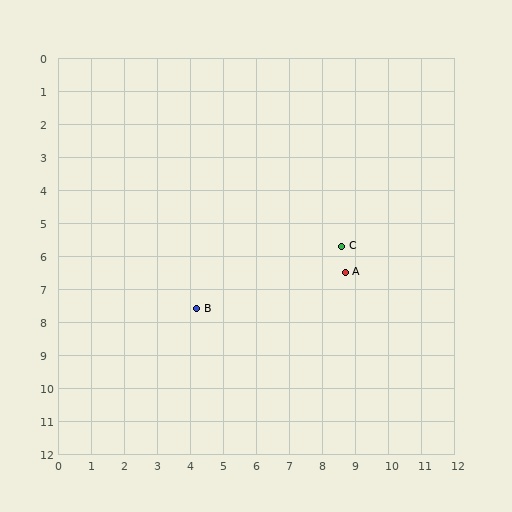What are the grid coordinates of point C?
Point C is at approximately (8.6, 5.7).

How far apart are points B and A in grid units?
Points B and A are about 4.6 grid units apart.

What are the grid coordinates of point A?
Point A is at approximately (8.7, 6.5).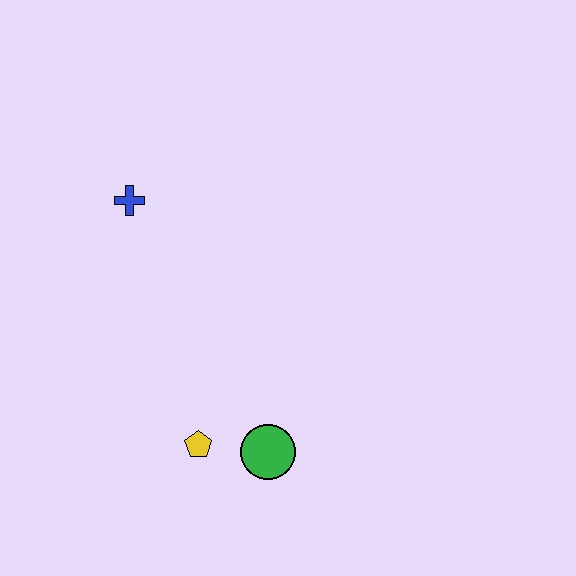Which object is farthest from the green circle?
The blue cross is farthest from the green circle.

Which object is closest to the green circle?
The yellow pentagon is closest to the green circle.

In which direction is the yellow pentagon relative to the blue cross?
The yellow pentagon is below the blue cross.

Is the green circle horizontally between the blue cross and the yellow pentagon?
No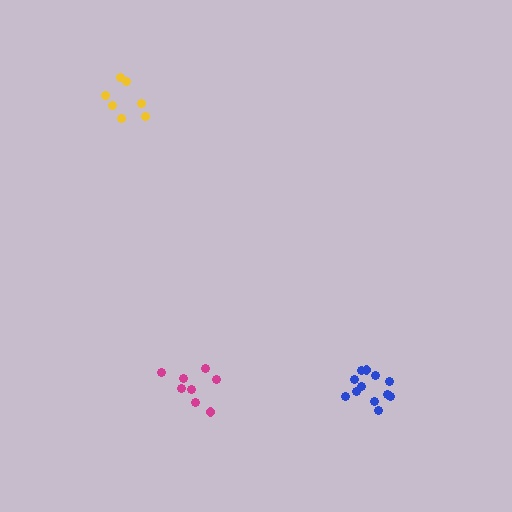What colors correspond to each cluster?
The clusters are colored: magenta, blue, yellow.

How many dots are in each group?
Group 1: 8 dots, Group 2: 12 dots, Group 3: 7 dots (27 total).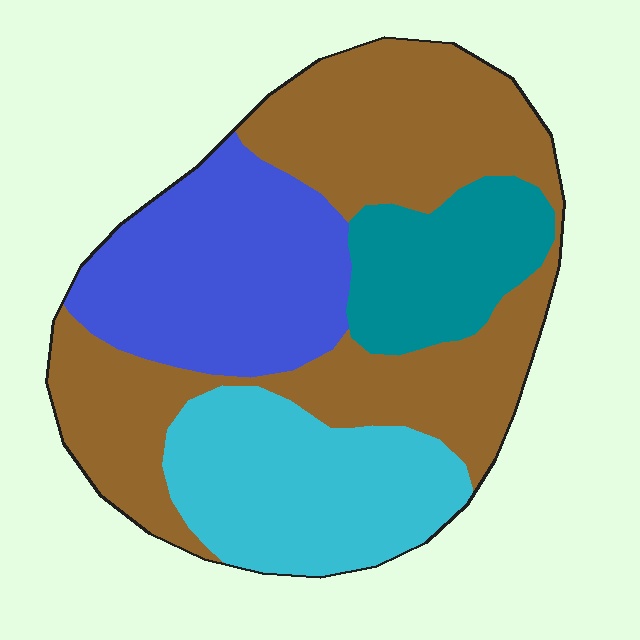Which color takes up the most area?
Brown, at roughly 40%.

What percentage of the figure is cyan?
Cyan takes up about one fifth (1/5) of the figure.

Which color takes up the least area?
Teal, at roughly 15%.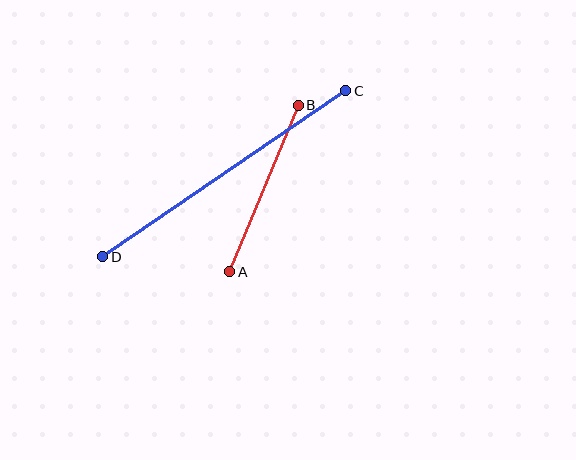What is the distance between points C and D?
The distance is approximately 295 pixels.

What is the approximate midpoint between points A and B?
The midpoint is at approximately (264, 189) pixels.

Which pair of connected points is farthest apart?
Points C and D are farthest apart.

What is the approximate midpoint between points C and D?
The midpoint is at approximately (224, 174) pixels.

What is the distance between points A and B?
The distance is approximately 180 pixels.